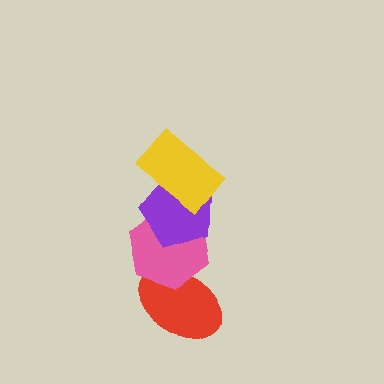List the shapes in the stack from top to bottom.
From top to bottom: the yellow rectangle, the purple pentagon, the pink hexagon, the red ellipse.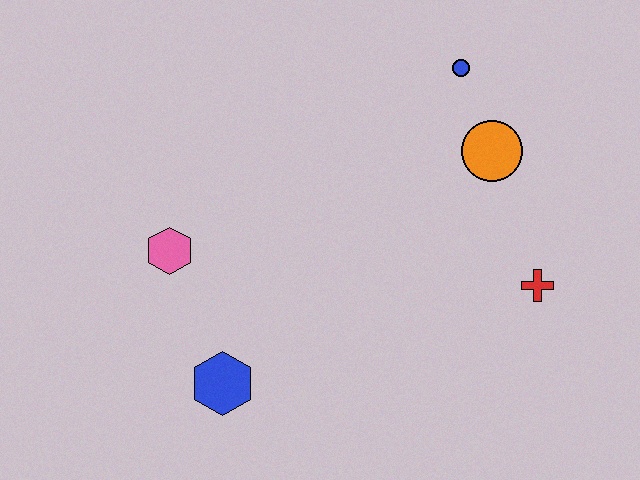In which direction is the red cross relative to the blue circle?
The red cross is below the blue circle.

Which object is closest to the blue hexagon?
The pink hexagon is closest to the blue hexagon.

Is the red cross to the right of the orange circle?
Yes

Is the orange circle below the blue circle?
Yes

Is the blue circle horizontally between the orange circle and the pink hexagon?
Yes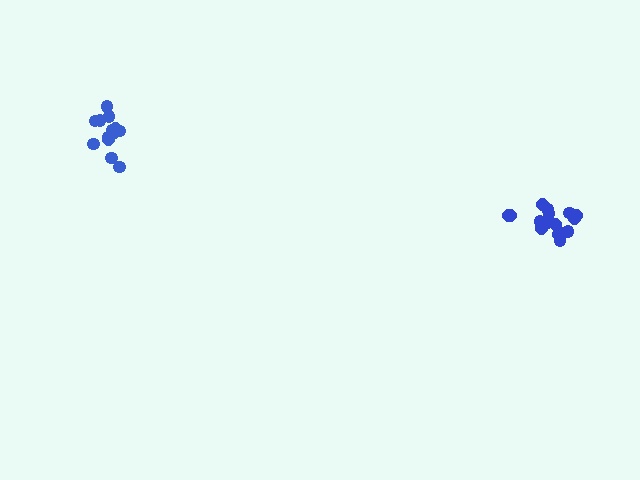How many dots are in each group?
Group 1: 13 dots, Group 2: 16 dots (29 total).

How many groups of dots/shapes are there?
There are 2 groups.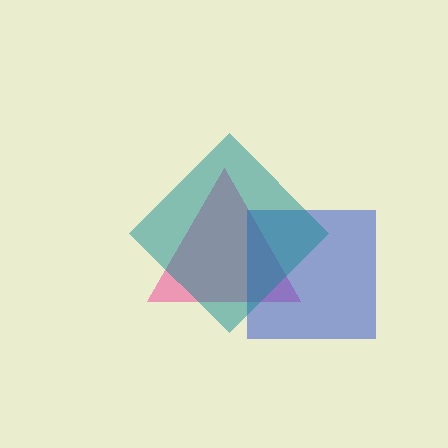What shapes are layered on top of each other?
The layered shapes are: a pink triangle, a blue square, a teal diamond.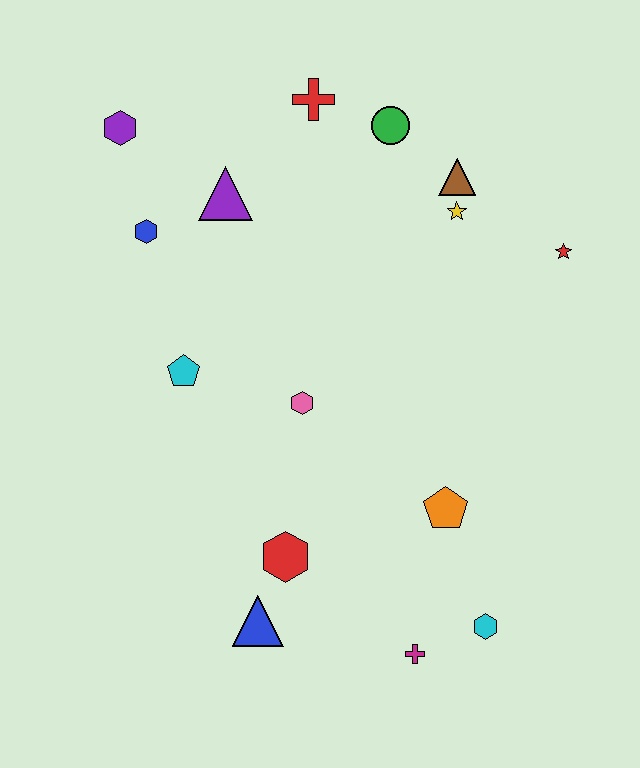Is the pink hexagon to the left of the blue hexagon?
No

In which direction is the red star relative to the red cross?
The red star is to the right of the red cross.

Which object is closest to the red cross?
The green circle is closest to the red cross.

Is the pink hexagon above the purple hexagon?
No